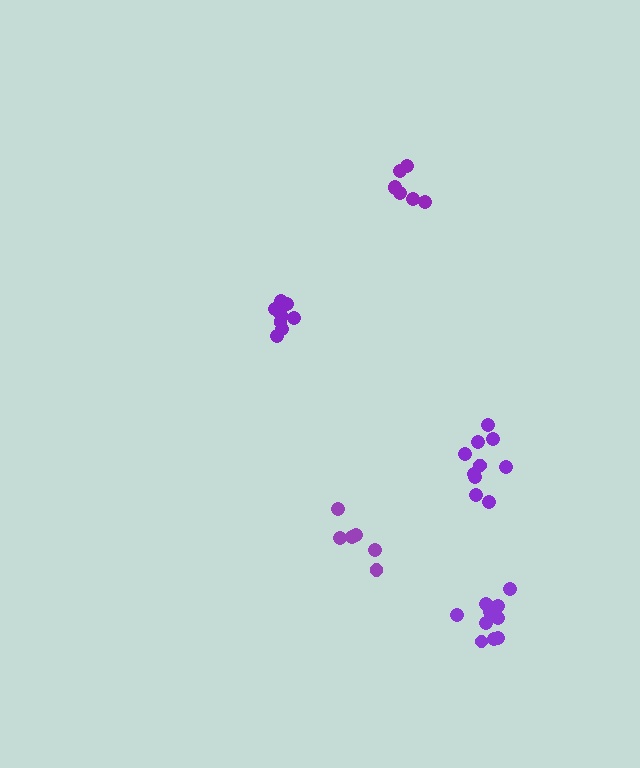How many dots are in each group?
Group 1: 8 dots, Group 2: 6 dots, Group 3: 10 dots, Group 4: 7 dots, Group 5: 11 dots (42 total).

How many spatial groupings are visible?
There are 5 spatial groupings.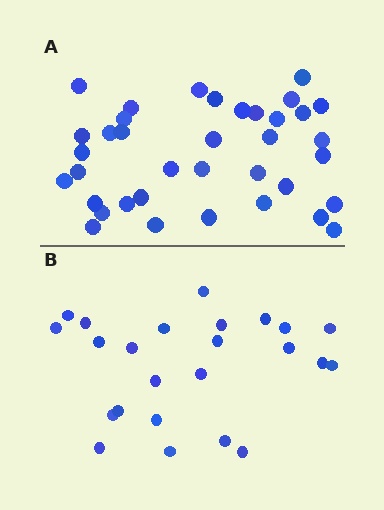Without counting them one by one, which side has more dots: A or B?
Region A (the top region) has more dots.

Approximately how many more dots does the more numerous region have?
Region A has approximately 15 more dots than region B.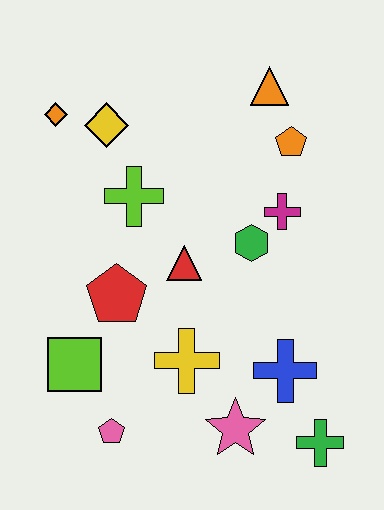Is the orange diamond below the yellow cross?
No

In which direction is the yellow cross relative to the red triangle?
The yellow cross is below the red triangle.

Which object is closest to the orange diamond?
The yellow diamond is closest to the orange diamond.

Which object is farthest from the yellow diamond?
The green cross is farthest from the yellow diamond.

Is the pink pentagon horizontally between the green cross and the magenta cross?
No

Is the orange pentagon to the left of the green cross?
Yes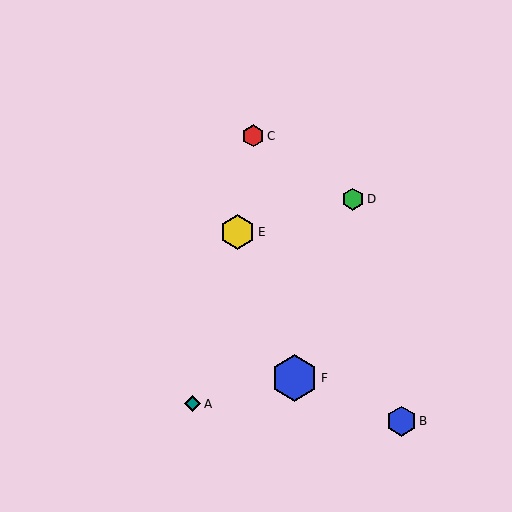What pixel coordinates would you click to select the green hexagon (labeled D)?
Click at (353, 199) to select the green hexagon D.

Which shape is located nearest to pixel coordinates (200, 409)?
The teal diamond (labeled A) at (193, 404) is nearest to that location.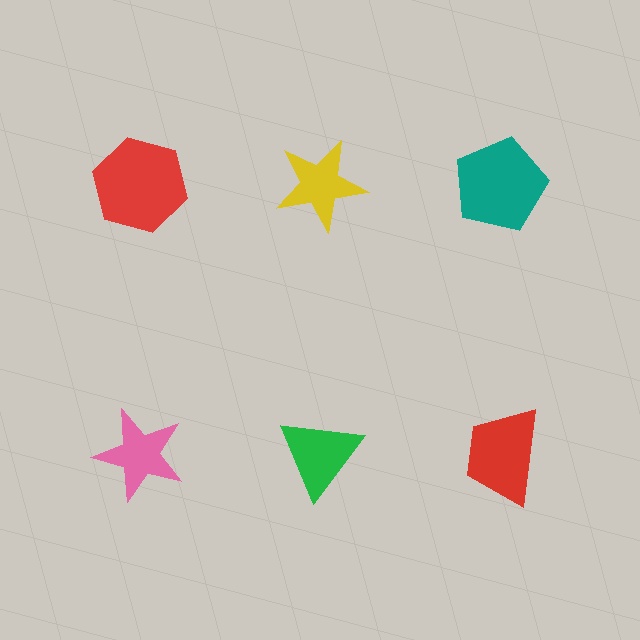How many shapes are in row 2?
3 shapes.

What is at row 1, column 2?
A yellow star.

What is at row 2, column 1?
A pink star.